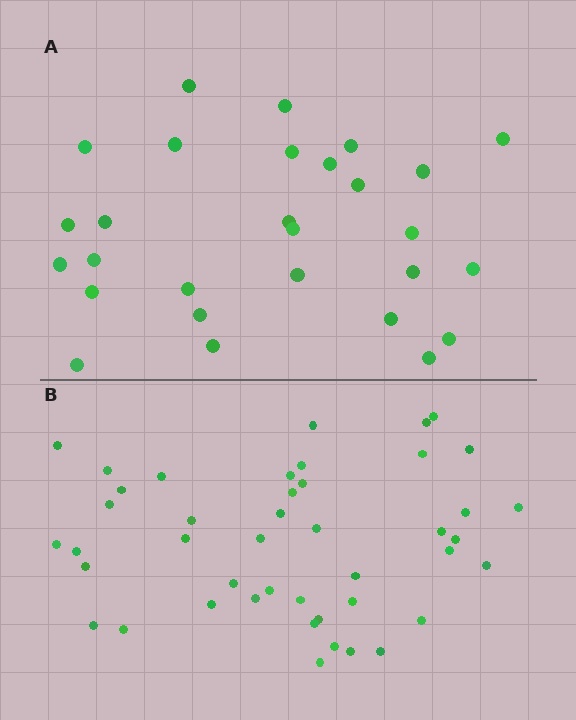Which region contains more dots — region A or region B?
Region B (the bottom region) has more dots.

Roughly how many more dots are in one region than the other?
Region B has approximately 15 more dots than region A.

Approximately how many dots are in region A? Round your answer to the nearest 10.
About 30 dots. (The exact count is 28, which rounds to 30.)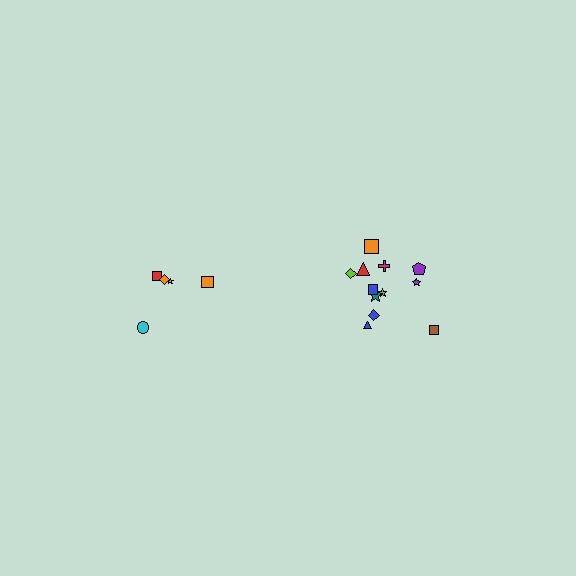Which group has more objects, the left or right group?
The right group.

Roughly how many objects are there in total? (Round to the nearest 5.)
Roughly 15 objects in total.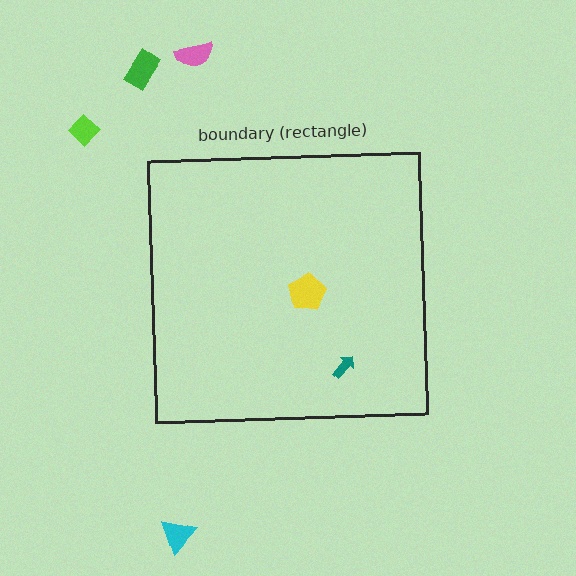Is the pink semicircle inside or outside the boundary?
Outside.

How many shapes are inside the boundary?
2 inside, 4 outside.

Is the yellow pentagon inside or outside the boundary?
Inside.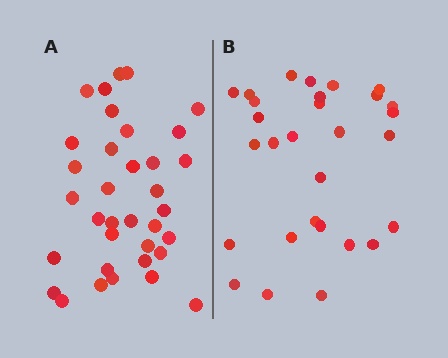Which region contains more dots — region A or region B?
Region A (the left region) has more dots.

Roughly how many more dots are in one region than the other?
Region A has about 6 more dots than region B.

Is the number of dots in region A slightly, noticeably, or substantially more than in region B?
Region A has only slightly more — the two regions are fairly close. The ratio is roughly 1.2 to 1.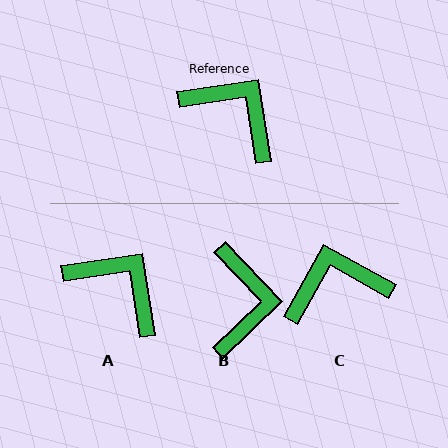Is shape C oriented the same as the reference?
No, it is off by about 52 degrees.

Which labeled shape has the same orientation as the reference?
A.